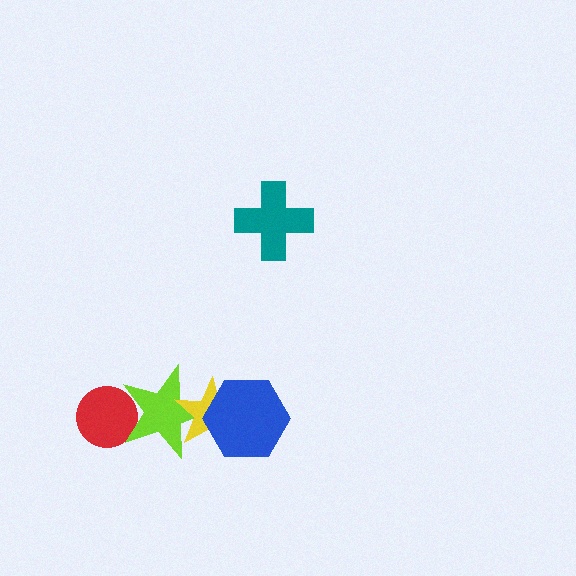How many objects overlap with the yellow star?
2 objects overlap with the yellow star.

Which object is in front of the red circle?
The lime star is in front of the red circle.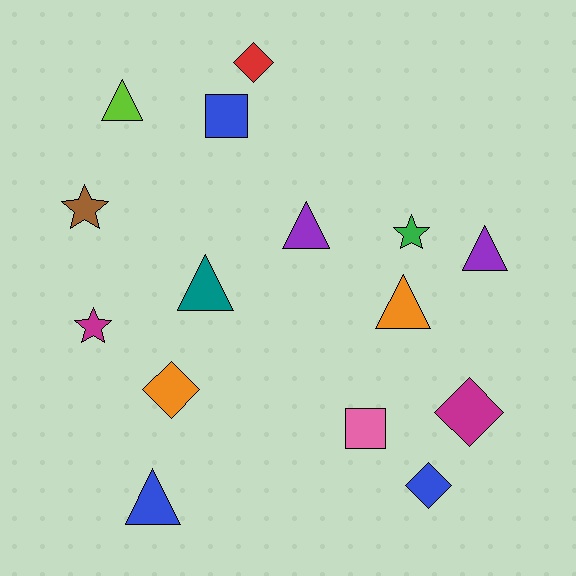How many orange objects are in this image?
There are 2 orange objects.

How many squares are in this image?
There are 2 squares.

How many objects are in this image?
There are 15 objects.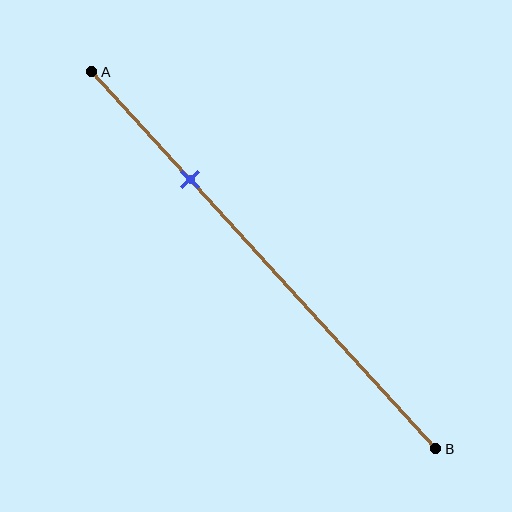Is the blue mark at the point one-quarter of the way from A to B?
No, the mark is at about 30% from A, not at the 25% one-quarter point.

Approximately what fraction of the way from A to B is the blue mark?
The blue mark is approximately 30% of the way from A to B.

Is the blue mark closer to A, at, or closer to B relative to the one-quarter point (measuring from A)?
The blue mark is closer to point B than the one-quarter point of segment AB.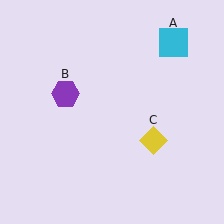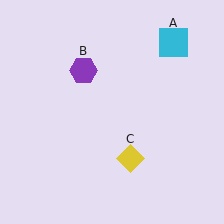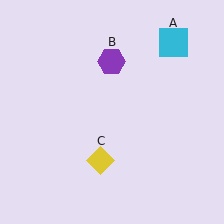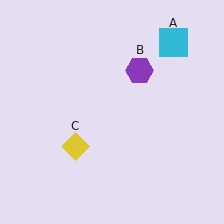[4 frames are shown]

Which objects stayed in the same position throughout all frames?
Cyan square (object A) remained stationary.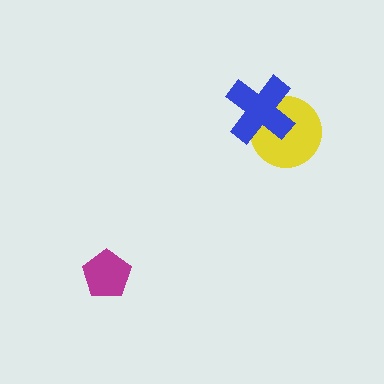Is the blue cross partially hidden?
No, no other shape covers it.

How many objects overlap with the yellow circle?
1 object overlaps with the yellow circle.